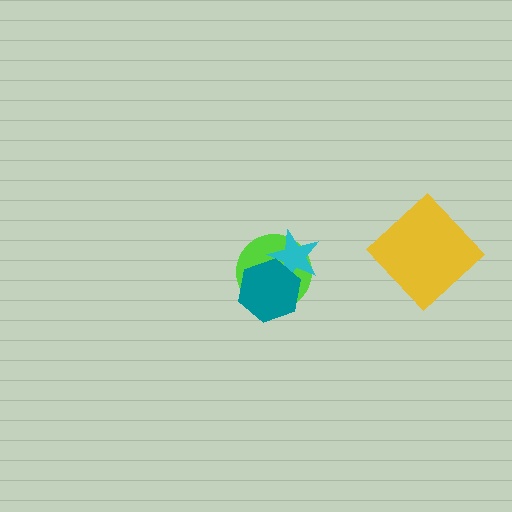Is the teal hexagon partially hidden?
No, no other shape covers it.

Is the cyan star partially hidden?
Yes, it is partially covered by another shape.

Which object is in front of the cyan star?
The teal hexagon is in front of the cyan star.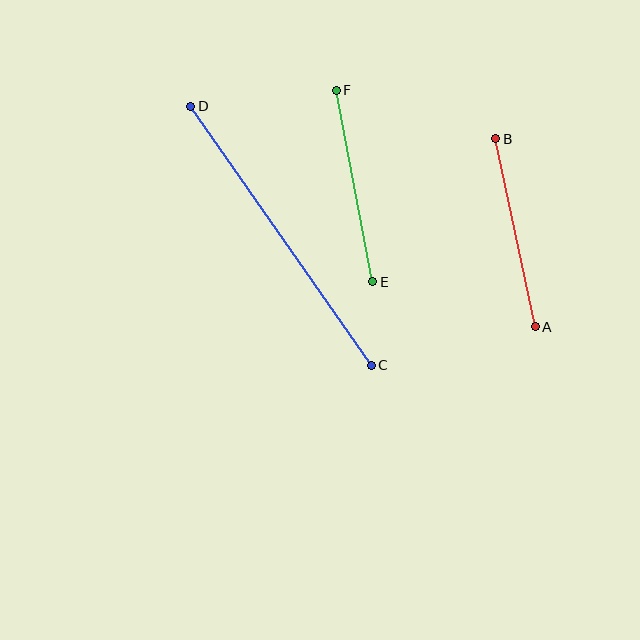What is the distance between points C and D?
The distance is approximately 316 pixels.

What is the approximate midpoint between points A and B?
The midpoint is at approximately (516, 233) pixels.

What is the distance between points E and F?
The distance is approximately 195 pixels.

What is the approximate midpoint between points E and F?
The midpoint is at approximately (355, 186) pixels.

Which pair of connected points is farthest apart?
Points C and D are farthest apart.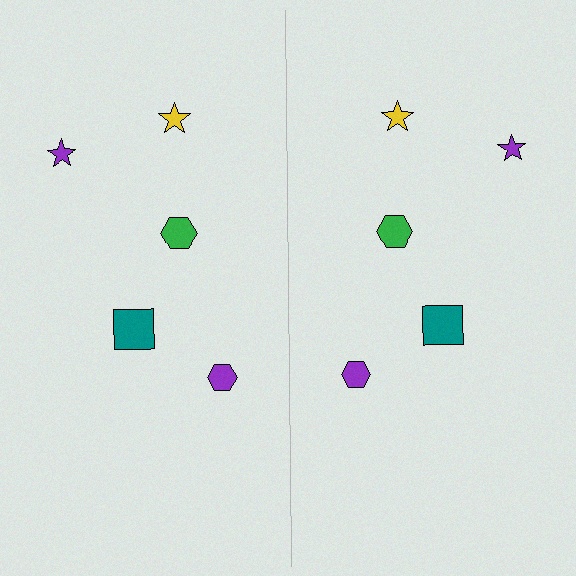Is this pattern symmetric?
Yes, this pattern has bilateral (reflection) symmetry.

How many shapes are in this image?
There are 10 shapes in this image.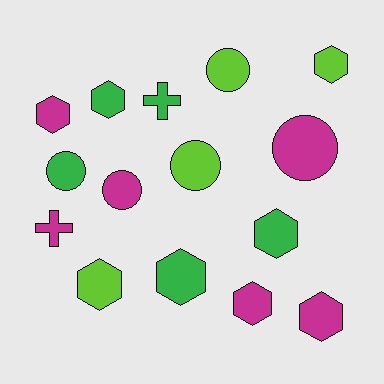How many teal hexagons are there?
There are no teal hexagons.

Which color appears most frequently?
Magenta, with 6 objects.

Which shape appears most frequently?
Hexagon, with 8 objects.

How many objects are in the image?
There are 15 objects.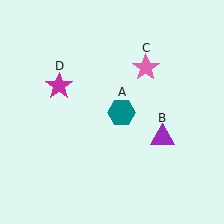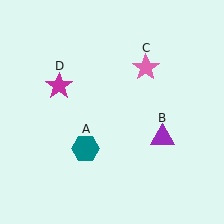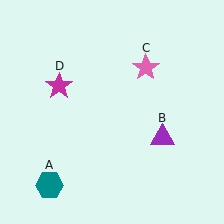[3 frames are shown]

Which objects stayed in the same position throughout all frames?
Purple triangle (object B) and pink star (object C) and magenta star (object D) remained stationary.